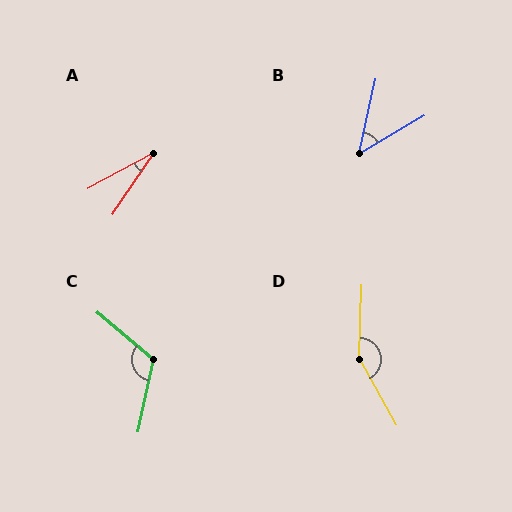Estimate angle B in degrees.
Approximately 47 degrees.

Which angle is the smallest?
A, at approximately 27 degrees.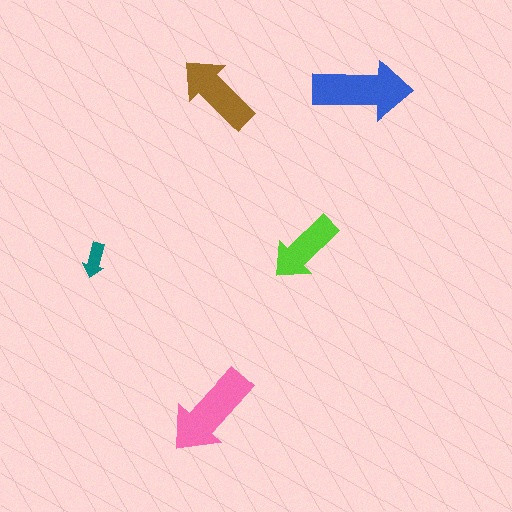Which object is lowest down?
The pink arrow is bottommost.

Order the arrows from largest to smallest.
the blue one, the pink one, the brown one, the lime one, the teal one.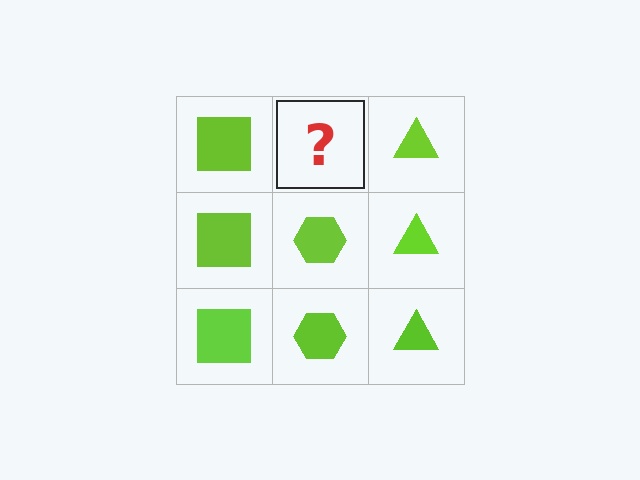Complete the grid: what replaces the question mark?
The question mark should be replaced with a lime hexagon.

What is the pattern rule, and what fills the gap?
The rule is that each column has a consistent shape. The gap should be filled with a lime hexagon.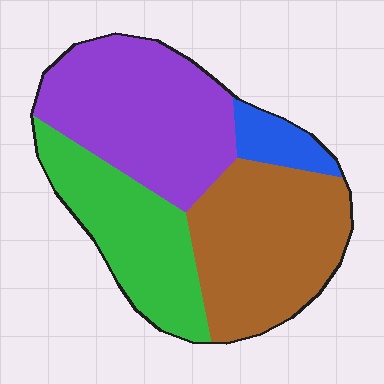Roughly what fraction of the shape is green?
Green takes up about one quarter (1/4) of the shape.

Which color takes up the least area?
Blue, at roughly 5%.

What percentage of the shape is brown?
Brown covers around 35% of the shape.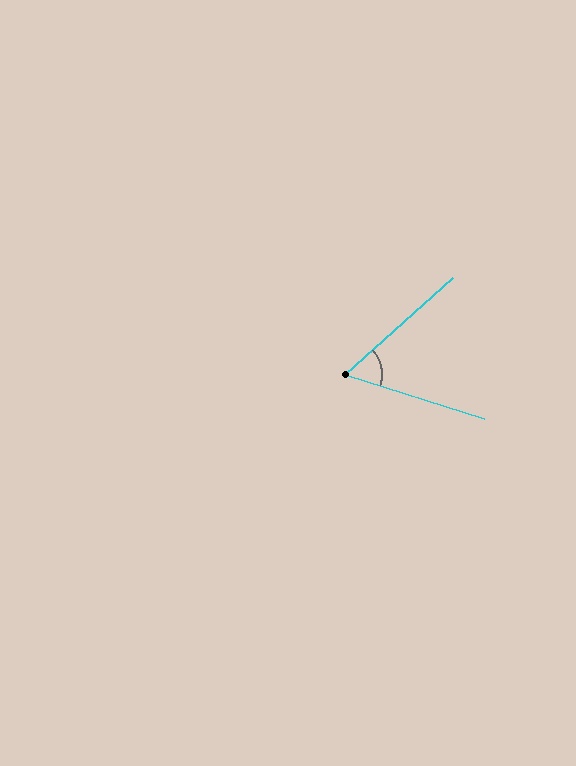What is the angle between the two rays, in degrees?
Approximately 60 degrees.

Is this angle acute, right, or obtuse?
It is acute.